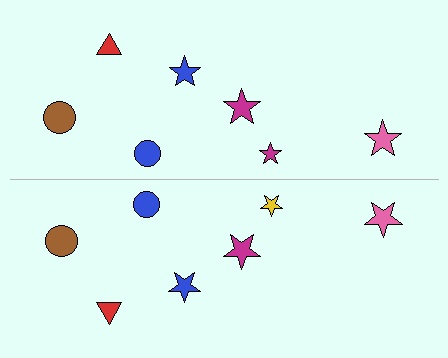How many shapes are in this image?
There are 14 shapes in this image.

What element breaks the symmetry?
The yellow star on the bottom side breaks the symmetry — its mirror counterpart is magenta.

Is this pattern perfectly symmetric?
No, the pattern is not perfectly symmetric. The yellow star on the bottom side breaks the symmetry — its mirror counterpart is magenta.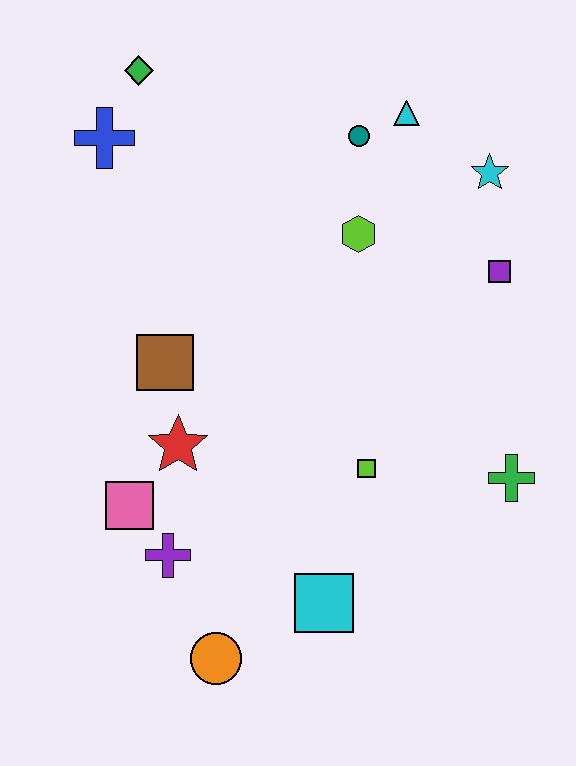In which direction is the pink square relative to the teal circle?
The pink square is below the teal circle.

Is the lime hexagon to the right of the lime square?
No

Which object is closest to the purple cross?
The pink square is closest to the purple cross.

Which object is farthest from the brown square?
The cyan star is farthest from the brown square.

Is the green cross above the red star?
No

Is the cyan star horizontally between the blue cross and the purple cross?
No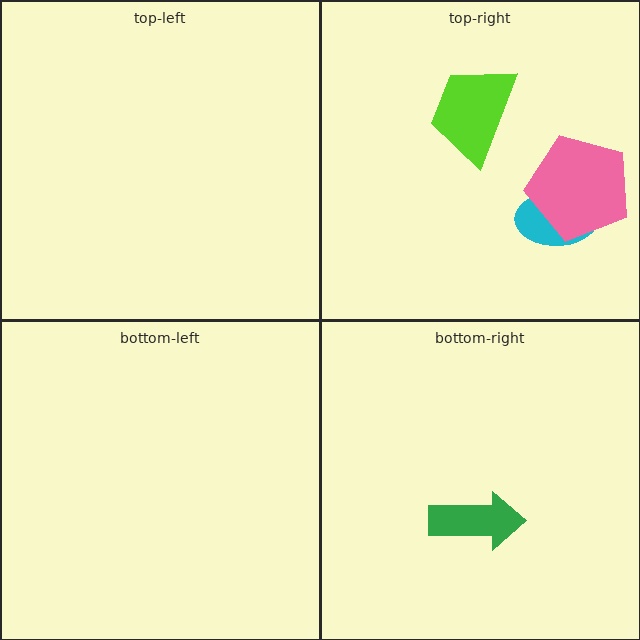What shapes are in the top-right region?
The lime trapezoid, the cyan ellipse, the pink pentagon.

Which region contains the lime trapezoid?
The top-right region.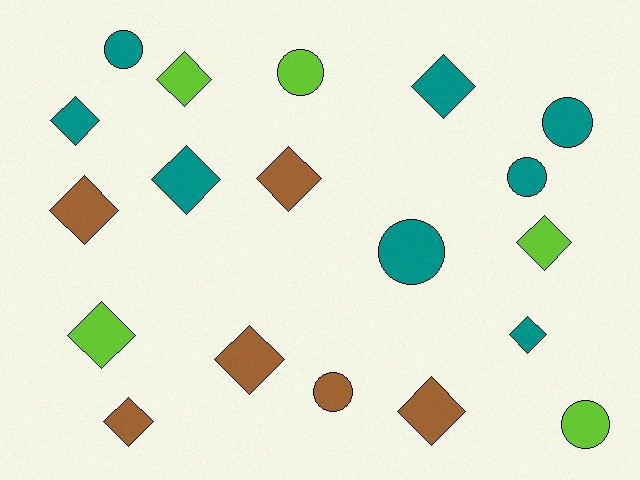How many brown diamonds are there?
There are 5 brown diamonds.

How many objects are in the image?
There are 19 objects.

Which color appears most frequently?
Teal, with 8 objects.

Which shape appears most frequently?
Diamond, with 12 objects.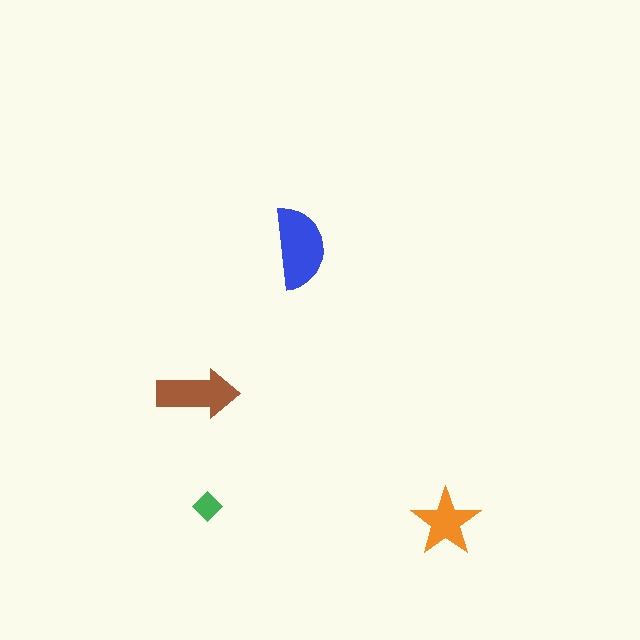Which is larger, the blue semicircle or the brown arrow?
The blue semicircle.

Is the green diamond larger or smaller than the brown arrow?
Smaller.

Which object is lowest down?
The orange star is bottommost.